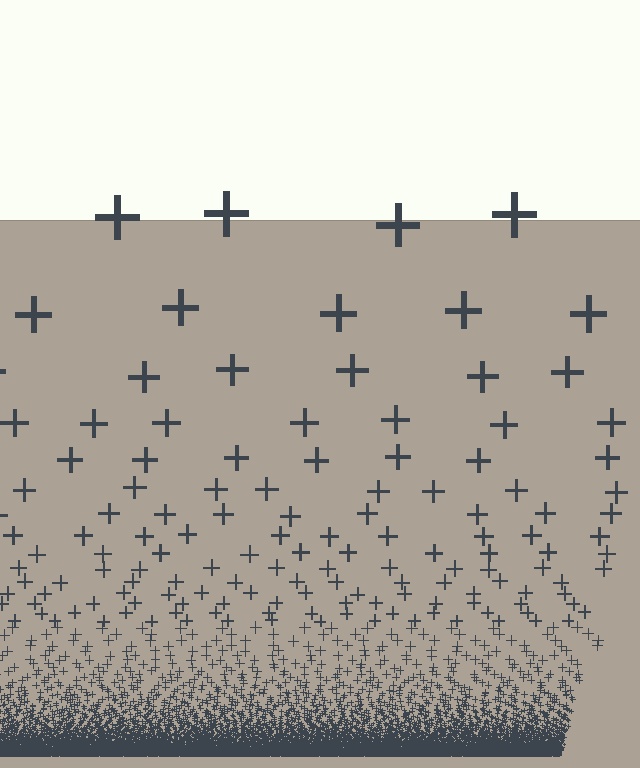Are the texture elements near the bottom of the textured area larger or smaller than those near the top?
Smaller. The gradient is inverted — elements near the bottom are smaller and denser.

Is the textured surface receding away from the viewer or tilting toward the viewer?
The surface appears to tilt toward the viewer. Texture elements get larger and sparser toward the top.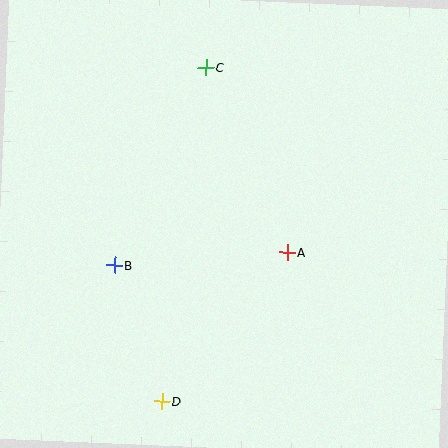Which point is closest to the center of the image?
Point A at (287, 252) is closest to the center.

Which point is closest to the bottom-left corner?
Point D is closest to the bottom-left corner.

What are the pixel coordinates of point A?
Point A is at (287, 252).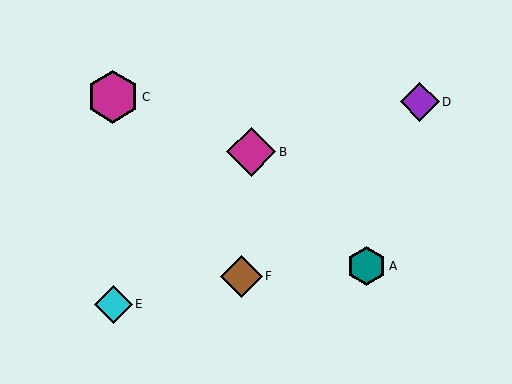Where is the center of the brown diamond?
The center of the brown diamond is at (241, 276).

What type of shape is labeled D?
Shape D is a purple diamond.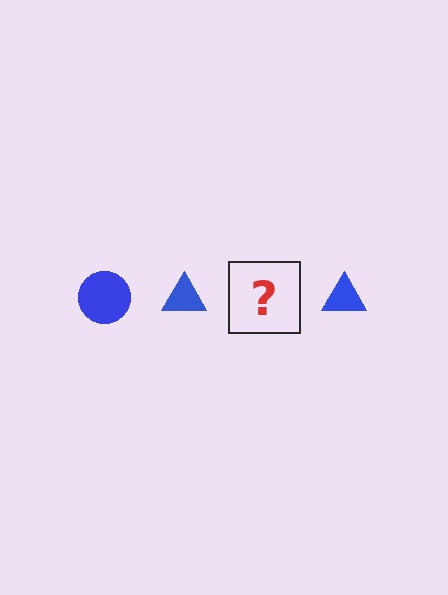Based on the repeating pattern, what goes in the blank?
The blank should be a blue circle.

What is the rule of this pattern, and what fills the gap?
The rule is that the pattern cycles through circle, triangle shapes in blue. The gap should be filled with a blue circle.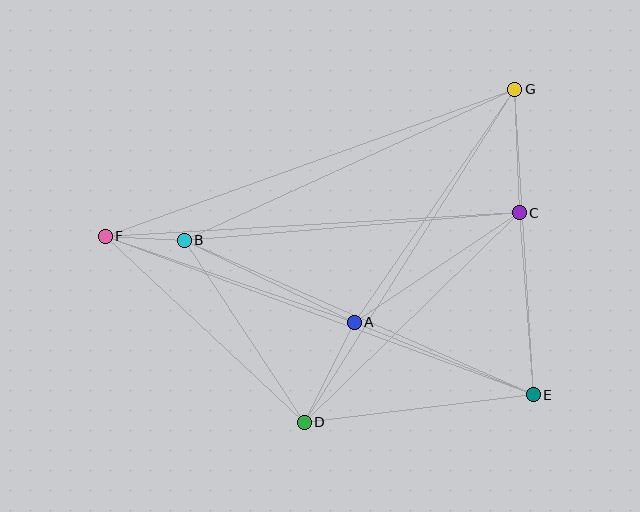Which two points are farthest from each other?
Points E and F are farthest from each other.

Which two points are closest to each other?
Points B and F are closest to each other.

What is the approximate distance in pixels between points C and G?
The distance between C and G is approximately 123 pixels.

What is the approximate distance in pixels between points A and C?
The distance between A and C is approximately 198 pixels.